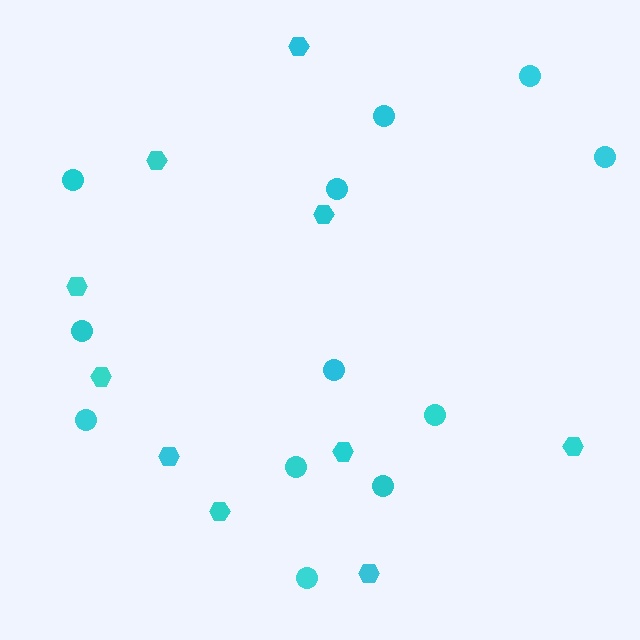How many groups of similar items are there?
There are 2 groups: one group of hexagons (10) and one group of circles (12).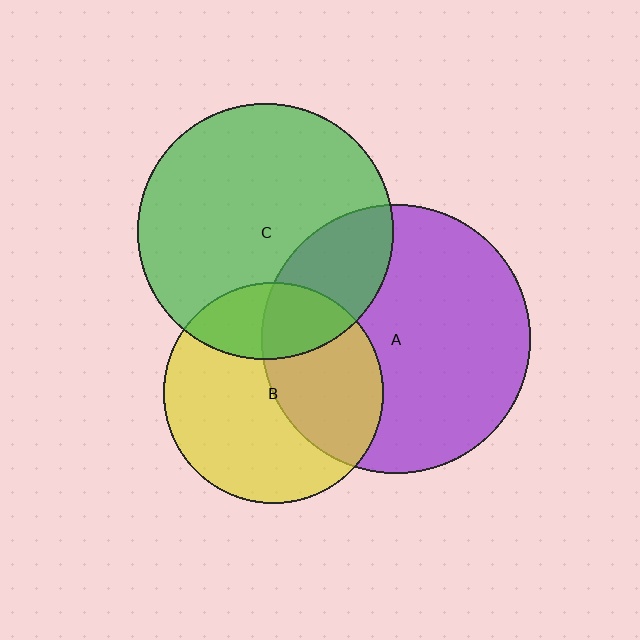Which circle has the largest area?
Circle A (purple).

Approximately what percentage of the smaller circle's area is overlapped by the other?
Approximately 25%.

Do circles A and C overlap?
Yes.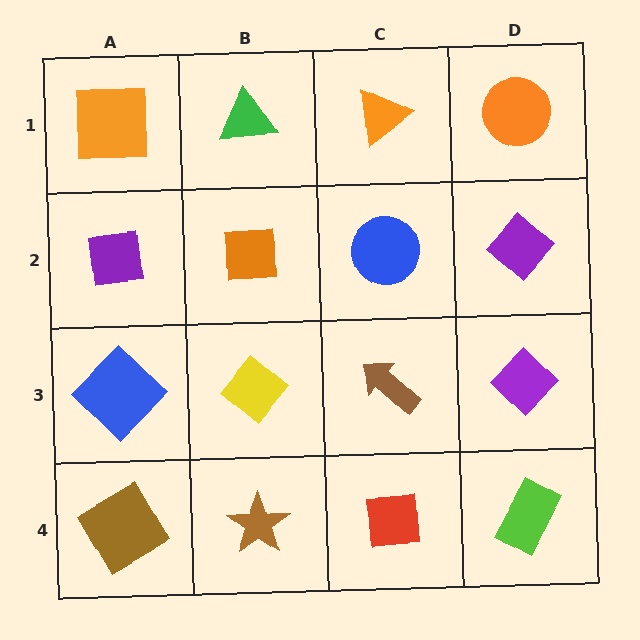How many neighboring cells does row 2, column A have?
3.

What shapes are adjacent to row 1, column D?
A purple diamond (row 2, column D), an orange triangle (row 1, column C).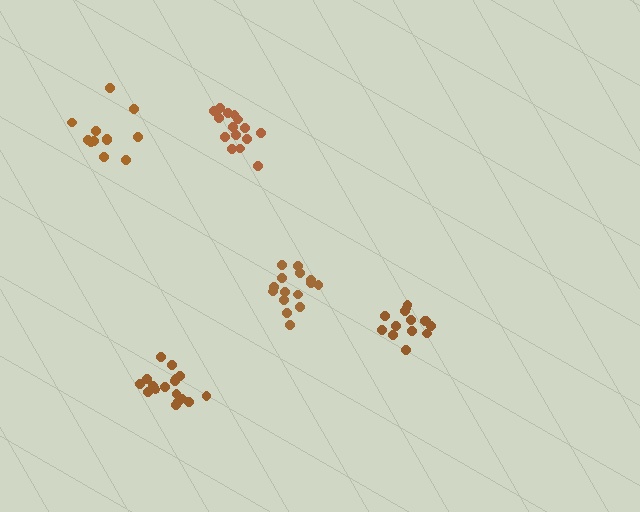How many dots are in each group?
Group 1: 15 dots, Group 2: 12 dots, Group 3: 17 dots, Group 4: 15 dots, Group 5: 14 dots (73 total).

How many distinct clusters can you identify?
There are 5 distinct clusters.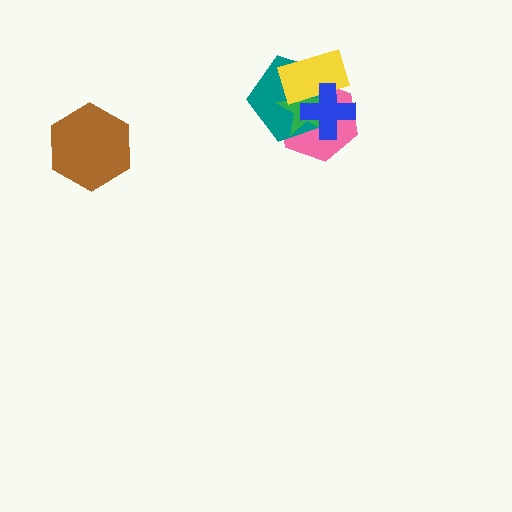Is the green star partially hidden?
Yes, it is partially covered by another shape.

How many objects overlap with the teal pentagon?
4 objects overlap with the teal pentagon.